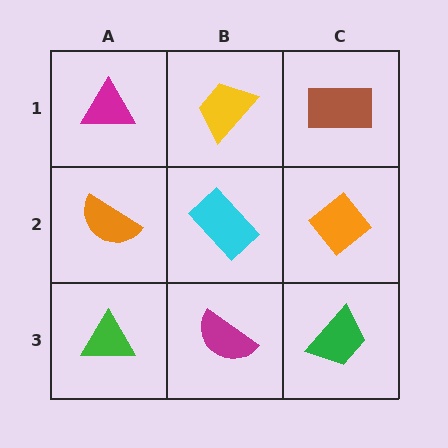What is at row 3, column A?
A green triangle.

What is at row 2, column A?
An orange semicircle.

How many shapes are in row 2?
3 shapes.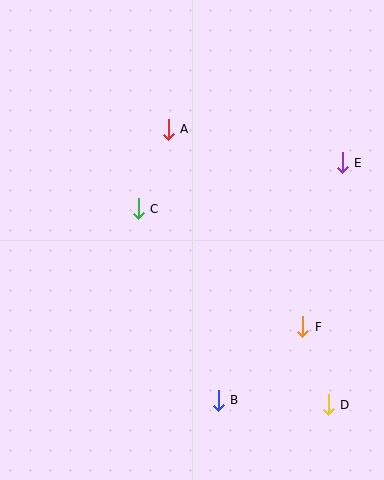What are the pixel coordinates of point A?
Point A is at (168, 129).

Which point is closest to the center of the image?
Point C at (138, 209) is closest to the center.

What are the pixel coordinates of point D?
Point D is at (328, 405).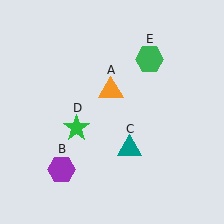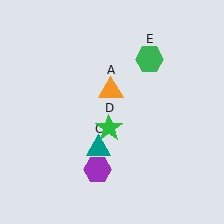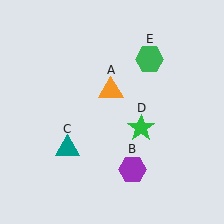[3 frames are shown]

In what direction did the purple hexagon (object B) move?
The purple hexagon (object B) moved right.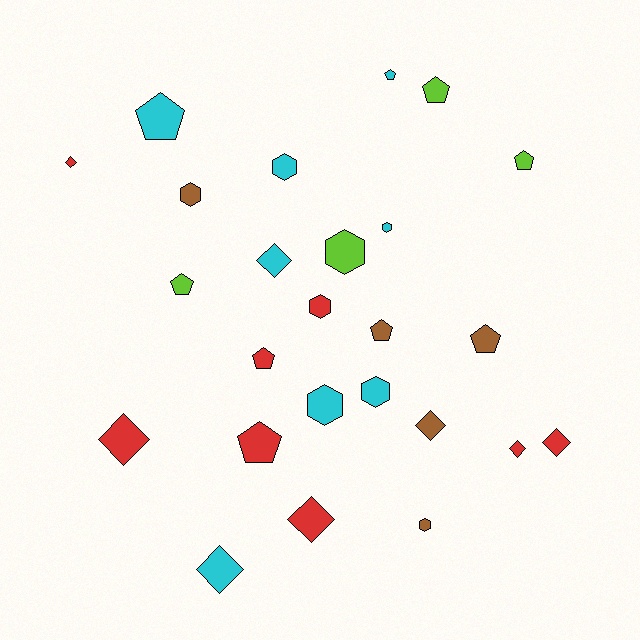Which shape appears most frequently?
Pentagon, with 9 objects.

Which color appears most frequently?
Cyan, with 8 objects.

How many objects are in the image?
There are 25 objects.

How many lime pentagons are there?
There are 3 lime pentagons.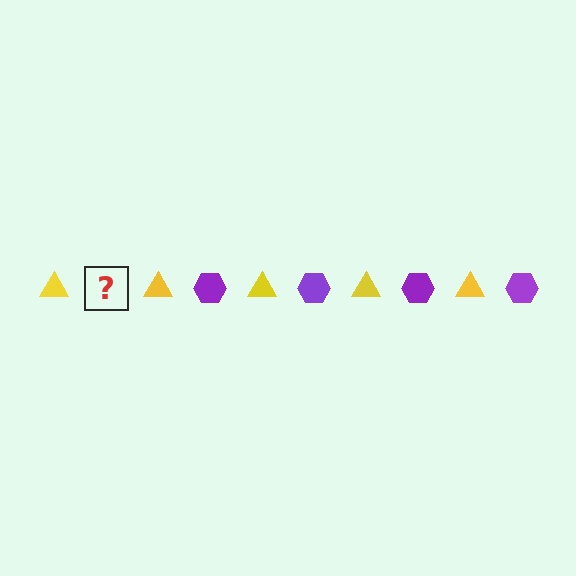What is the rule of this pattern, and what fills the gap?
The rule is that the pattern alternates between yellow triangle and purple hexagon. The gap should be filled with a purple hexagon.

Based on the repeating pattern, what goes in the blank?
The blank should be a purple hexagon.